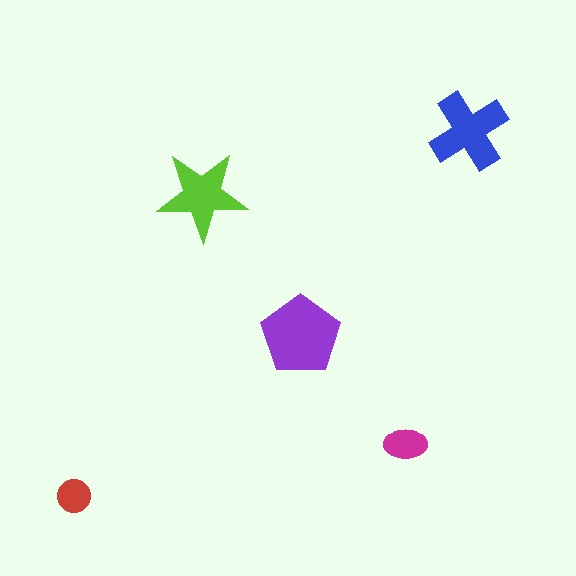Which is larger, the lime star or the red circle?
The lime star.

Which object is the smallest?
The red circle.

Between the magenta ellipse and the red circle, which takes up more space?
The magenta ellipse.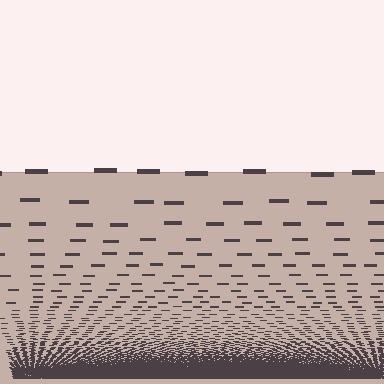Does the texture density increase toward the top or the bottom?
Density increases toward the bottom.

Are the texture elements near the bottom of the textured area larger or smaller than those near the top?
Smaller. The gradient is inverted — elements near the bottom are smaller and denser.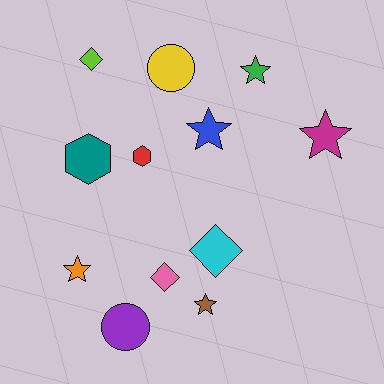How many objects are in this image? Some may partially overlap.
There are 12 objects.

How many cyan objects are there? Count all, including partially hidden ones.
There is 1 cyan object.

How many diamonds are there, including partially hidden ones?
There are 3 diamonds.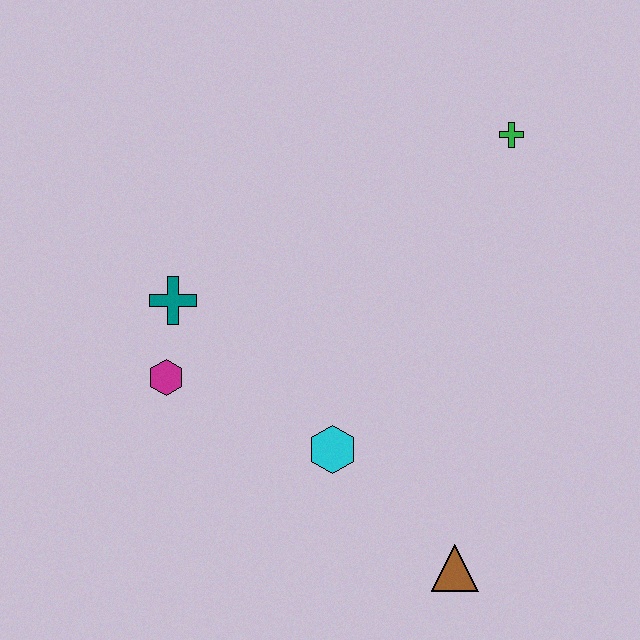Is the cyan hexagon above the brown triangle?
Yes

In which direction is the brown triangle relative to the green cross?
The brown triangle is below the green cross.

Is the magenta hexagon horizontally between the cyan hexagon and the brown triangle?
No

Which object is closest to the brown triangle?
The cyan hexagon is closest to the brown triangle.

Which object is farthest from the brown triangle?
The green cross is farthest from the brown triangle.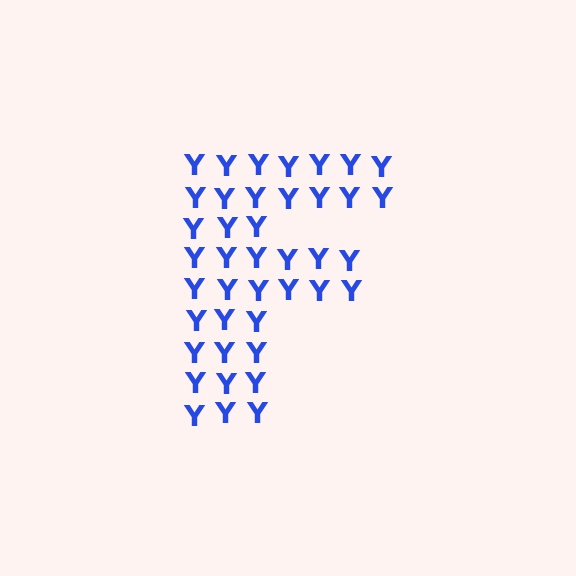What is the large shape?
The large shape is the letter F.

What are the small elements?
The small elements are letter Y's.